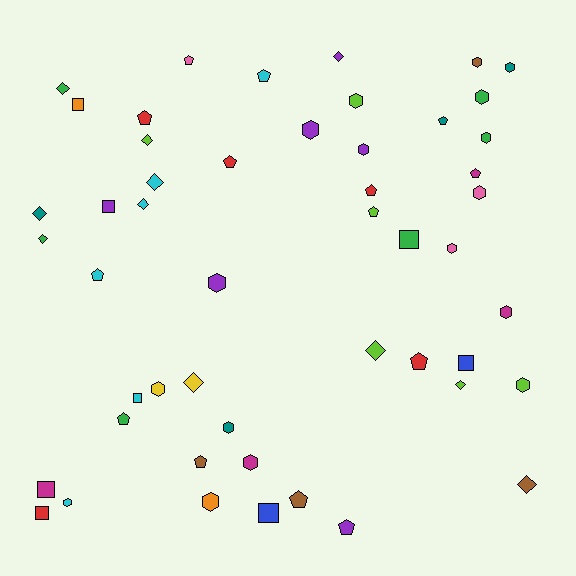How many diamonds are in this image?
There are 11 diamonds.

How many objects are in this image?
There are 50 objects.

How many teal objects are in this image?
There are 4 teal objects.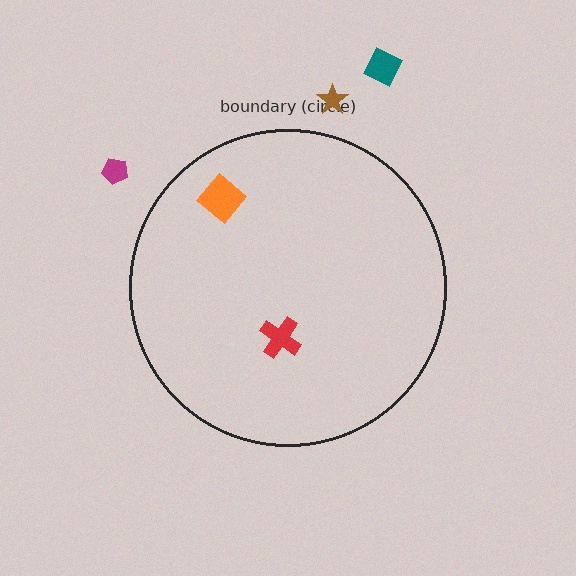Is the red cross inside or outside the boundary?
Inside.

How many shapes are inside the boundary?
2 inside, 3 outside.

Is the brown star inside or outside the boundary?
Outside.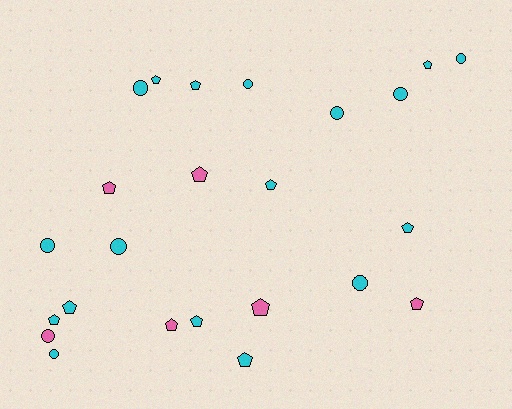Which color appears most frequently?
Cyan, with 18 objects.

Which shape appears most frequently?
Pentagon, with 14 objects.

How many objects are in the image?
There are 24 objects.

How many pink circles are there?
There is 1 pink circle.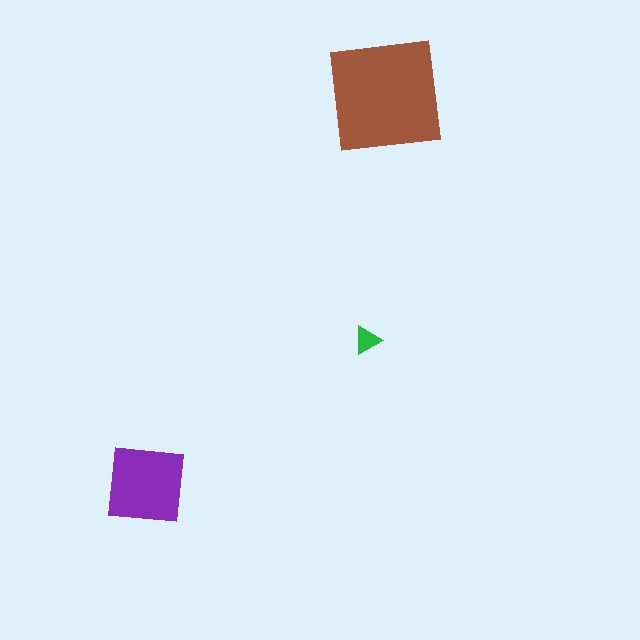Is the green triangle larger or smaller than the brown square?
Smaller.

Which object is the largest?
The brown square.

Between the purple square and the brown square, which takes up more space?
The brown square.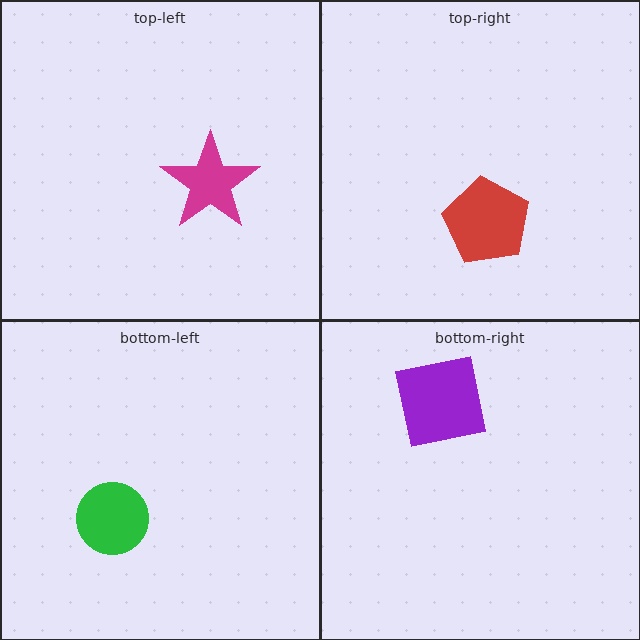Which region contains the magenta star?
The top-left region.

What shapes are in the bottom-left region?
The green circle.